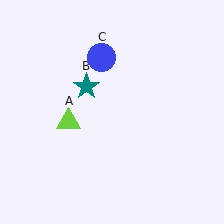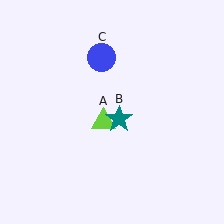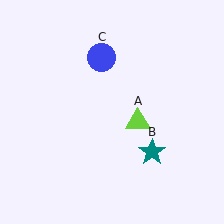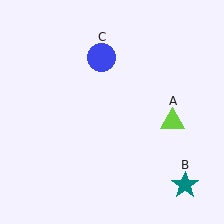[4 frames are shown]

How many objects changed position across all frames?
2 objects changed position: lime triangle (object A), teal star (object B).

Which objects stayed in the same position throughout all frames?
Blue circle (object C) remained stationary.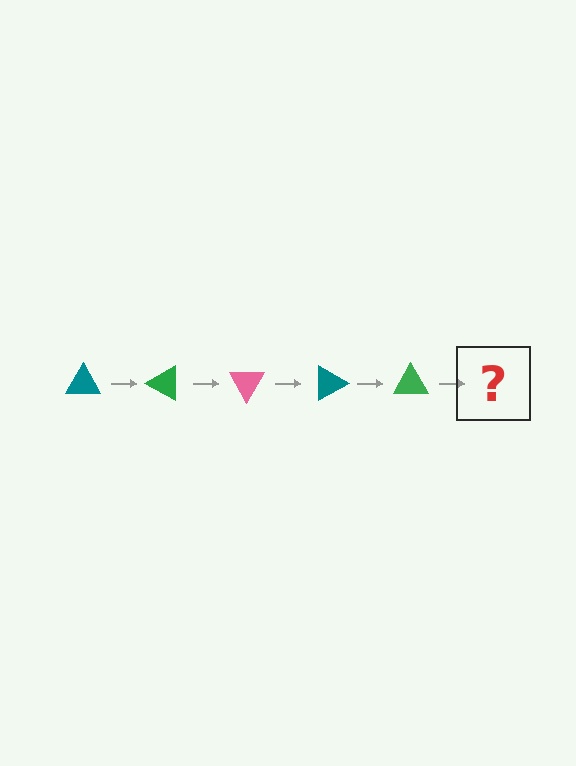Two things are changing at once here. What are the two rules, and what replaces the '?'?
The two rules are that it rotates 30 degrees each step and the color cycles through teal, green, and pink. The '?' should be a pink triangle, rotated 150 degrees from the start.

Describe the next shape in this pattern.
It should be a pink triangle, rotated 150 degrees from the start.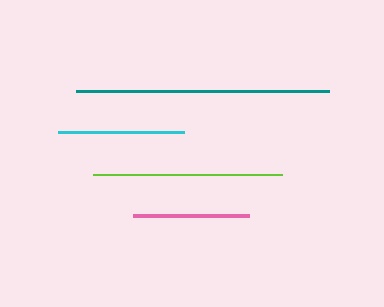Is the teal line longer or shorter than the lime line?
The teal line is longer than the lime line.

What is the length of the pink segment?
The pink segment is approximately 116 pixels long.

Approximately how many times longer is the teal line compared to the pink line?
The teal line is approximately 2.2 times the length of the pink line.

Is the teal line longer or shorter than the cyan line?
The teal line is longer than the cyan line.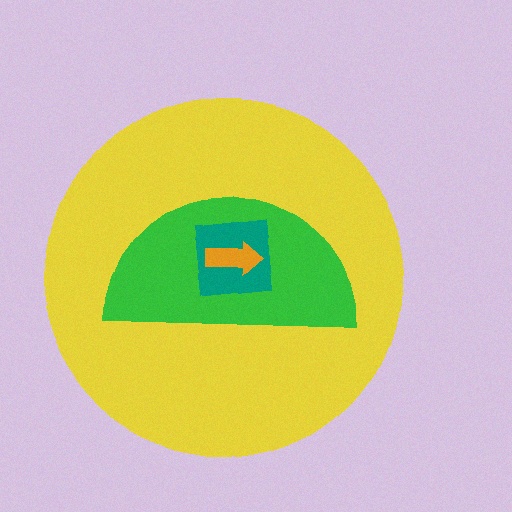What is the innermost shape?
The orange arrow.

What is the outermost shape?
The yellow circle.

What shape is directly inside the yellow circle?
The green semicircle.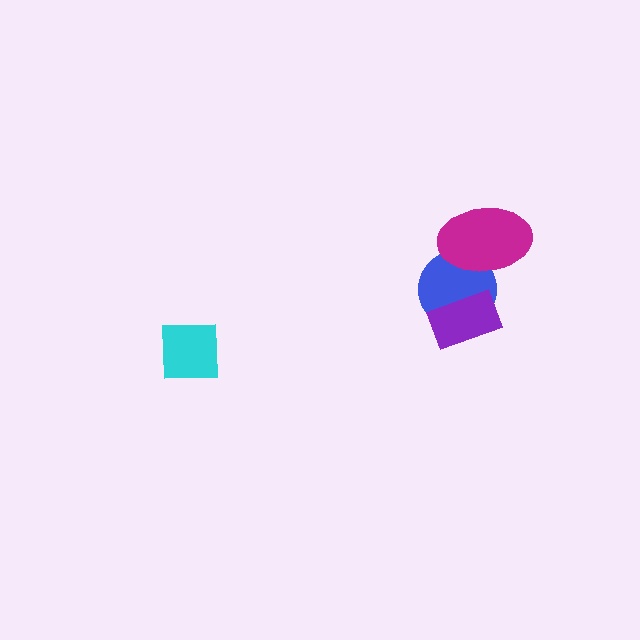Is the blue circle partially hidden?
Yes, it is partially covered by another shape.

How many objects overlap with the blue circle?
2 objects overlap with the blue circle.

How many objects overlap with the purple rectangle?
1 object overlaps with the purple rectangle.